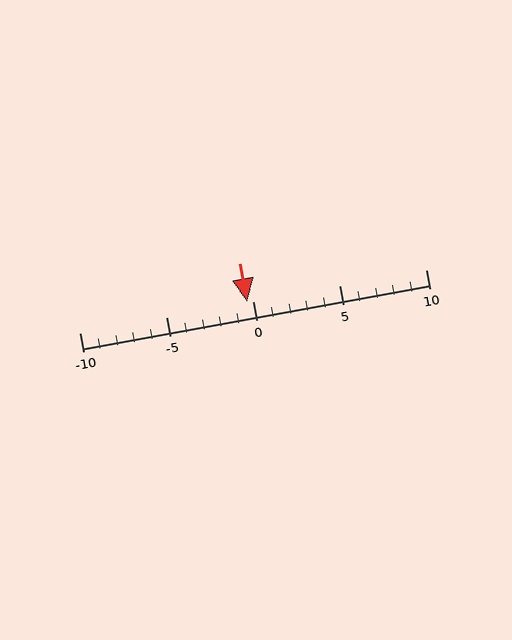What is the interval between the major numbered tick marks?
The major tick marks are spaced 5 units apart.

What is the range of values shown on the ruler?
The ruler shows values from -10 to 10.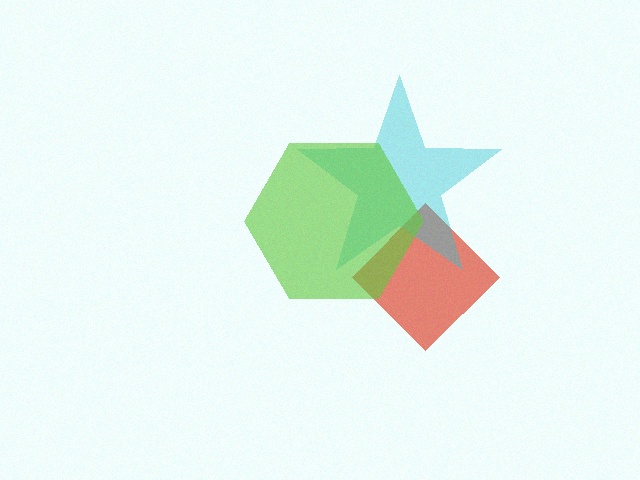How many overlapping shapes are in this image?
There are 3 overlapping shapes in the image.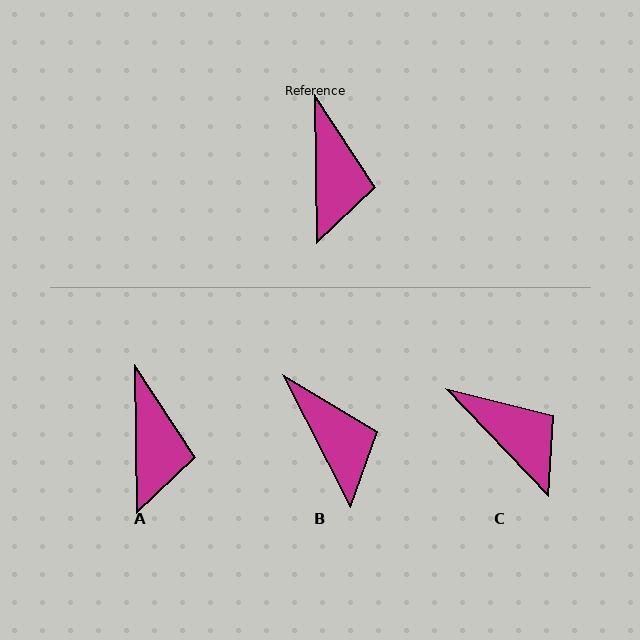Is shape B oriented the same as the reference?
No, it is off by about 26 degrees.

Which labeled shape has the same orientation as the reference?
A.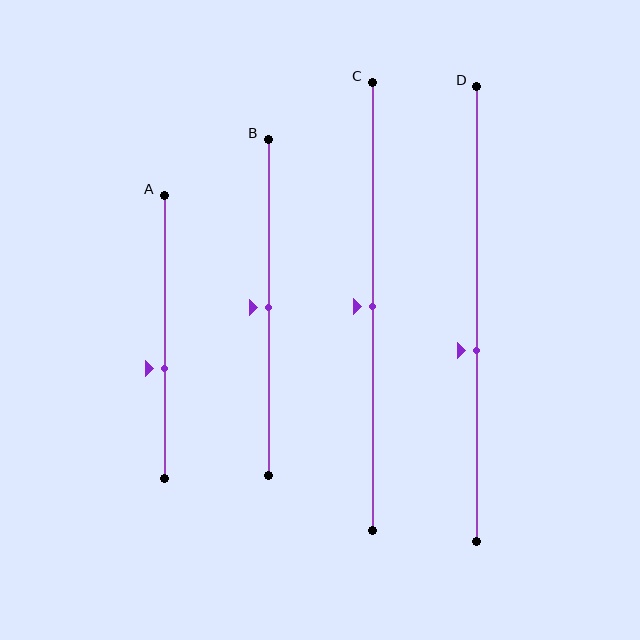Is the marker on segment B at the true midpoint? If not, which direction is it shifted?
Yes, the marker on segment B is at the true midpoint.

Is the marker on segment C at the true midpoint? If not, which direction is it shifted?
Yes, the marker on segment C is at the true midpoint.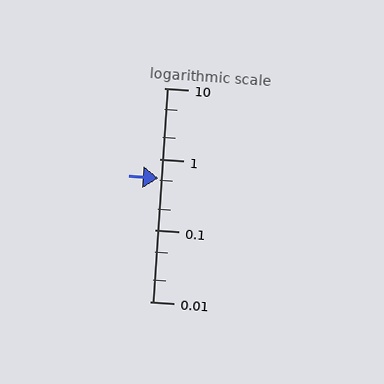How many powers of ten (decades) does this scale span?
The scale spans 3 decades, from 0.01 to 10.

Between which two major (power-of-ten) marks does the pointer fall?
The pointer is between 0.1 and 1.